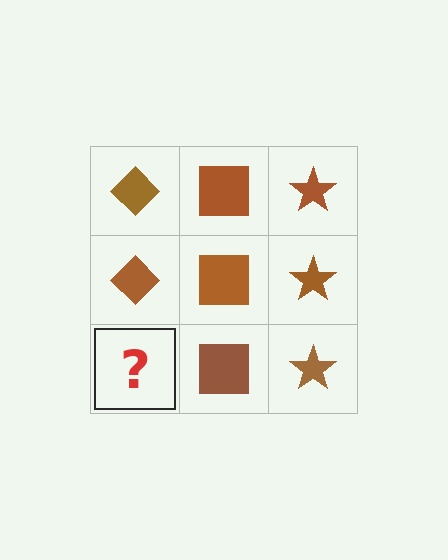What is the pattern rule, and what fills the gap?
The rule is that each column has a consistent shape. The gap should be filled with a brown diamond.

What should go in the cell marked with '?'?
The missing cell should contain a brown diamond.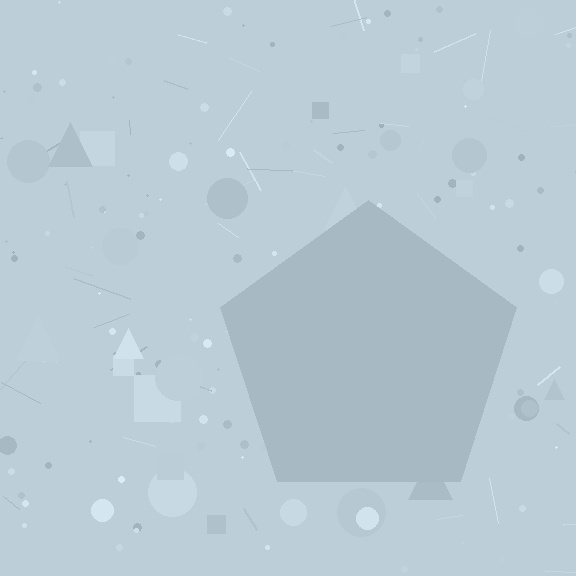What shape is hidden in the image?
A pentagon is hidden in the image.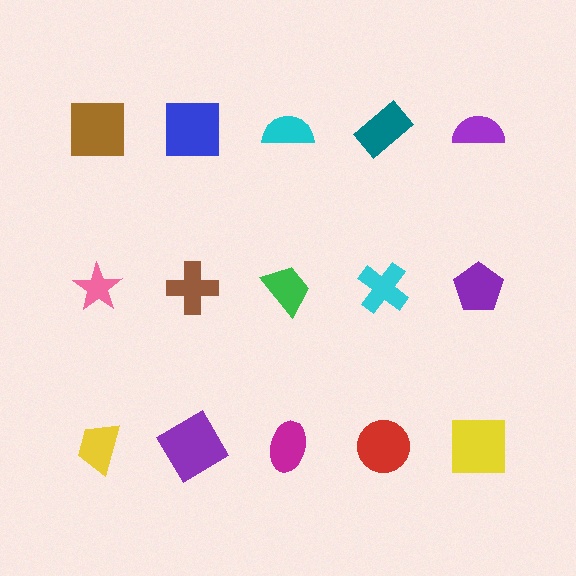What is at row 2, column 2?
A brown cross.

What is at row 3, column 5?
A yellow square.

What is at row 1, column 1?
A brown square.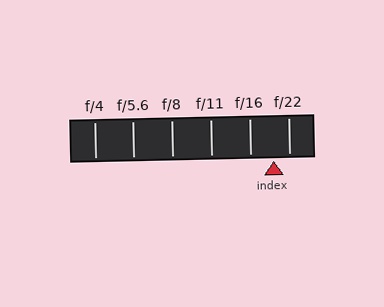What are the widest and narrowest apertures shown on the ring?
The widest aperture shown is f/4 and the narrowest is f/22.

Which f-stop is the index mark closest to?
The index mark is closest to f/22.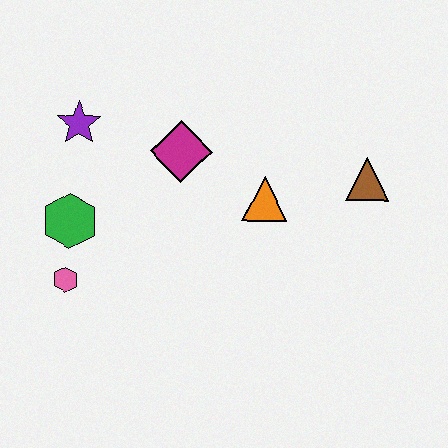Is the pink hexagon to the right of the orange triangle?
No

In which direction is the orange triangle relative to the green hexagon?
The orange triangle is to the right of the green hexagon.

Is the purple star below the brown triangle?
No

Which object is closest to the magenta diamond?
The orange triangle is closest to the magenta diamond.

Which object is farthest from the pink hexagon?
The brown triangle is farthest from the pink hexagon.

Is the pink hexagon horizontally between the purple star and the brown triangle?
No